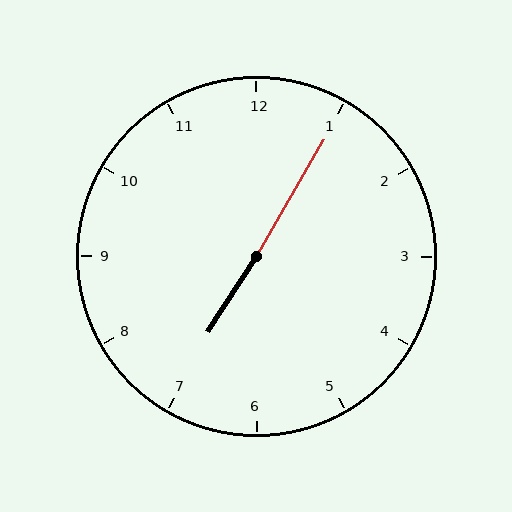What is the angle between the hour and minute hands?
Approximately 178 degrees.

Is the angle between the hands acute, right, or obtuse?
It is obtuse.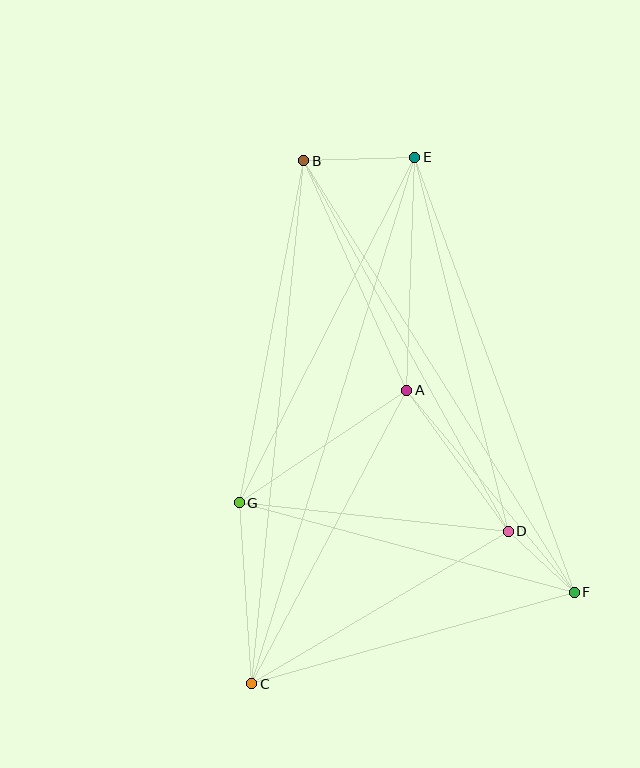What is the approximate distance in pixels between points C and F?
The distance between C and F is approximately 335 pixels.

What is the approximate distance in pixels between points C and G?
The distance between C and G is approximately 182 pixels.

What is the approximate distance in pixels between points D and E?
The distance between D and E is approximately 385 pixels.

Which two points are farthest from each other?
Points C and E are farthest from each other.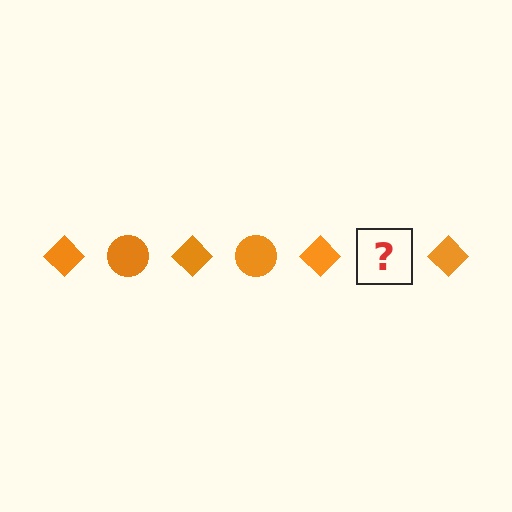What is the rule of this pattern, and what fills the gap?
The rule is that the pattern cycles through diamond, circle shapes in orange. The gap should be filled with an orange circle.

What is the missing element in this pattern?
The missing element is an orange circle.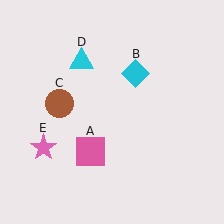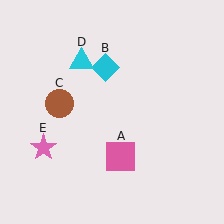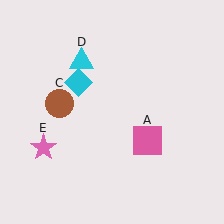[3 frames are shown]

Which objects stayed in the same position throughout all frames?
Brown circle (object C) and cyan triangle (object D) and pink star (object E) remained stationary.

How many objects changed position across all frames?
2 objects changed position: pink square (object A), cyan diamond (object B).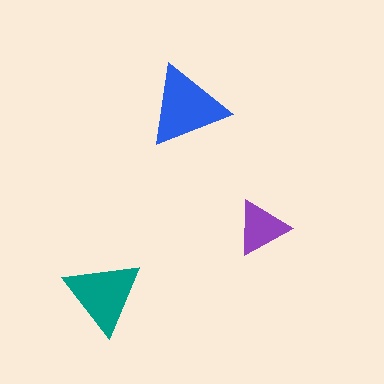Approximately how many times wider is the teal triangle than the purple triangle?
About 1.5 times wider.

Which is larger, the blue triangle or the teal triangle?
The blue one.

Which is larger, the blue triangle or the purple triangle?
The blue one.